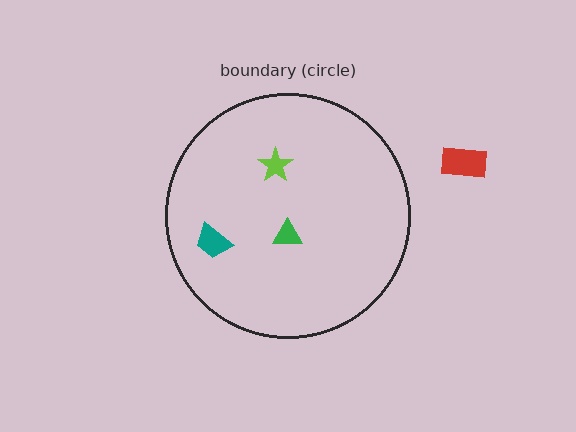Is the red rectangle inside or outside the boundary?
Outside.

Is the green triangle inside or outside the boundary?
Inside.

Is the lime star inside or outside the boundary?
Inside.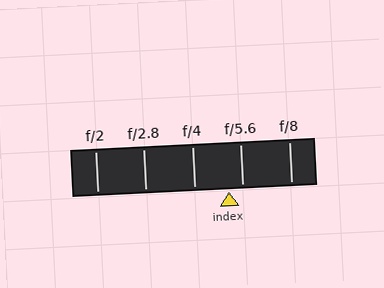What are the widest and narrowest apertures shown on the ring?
The widest aperture shown is f/2 and the narrowest is f/8.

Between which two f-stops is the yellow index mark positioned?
The index mark is between f/4 and f/5.6.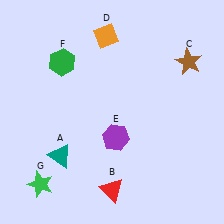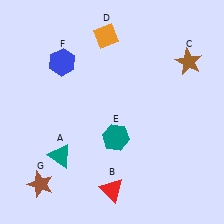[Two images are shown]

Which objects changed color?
E changed from purple to teal. F changed from green to blue. G changed from green to brown.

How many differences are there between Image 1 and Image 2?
There are 3 differences between the two images.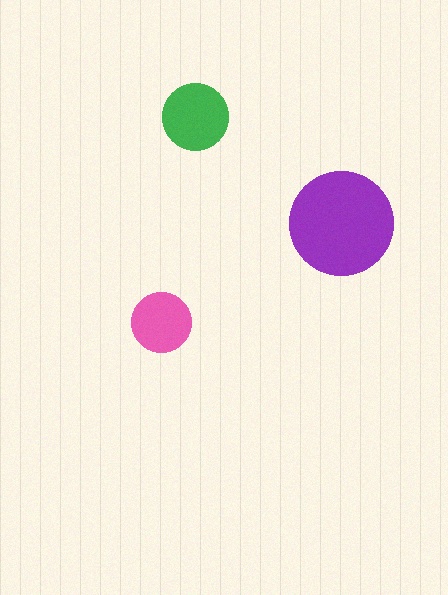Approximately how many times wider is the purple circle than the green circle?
About 1.5 times wider.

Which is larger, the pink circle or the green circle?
The green one.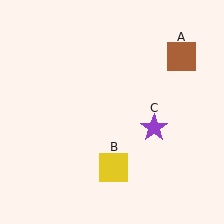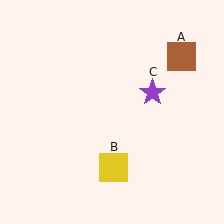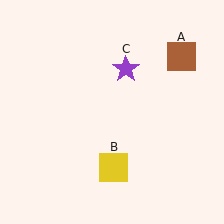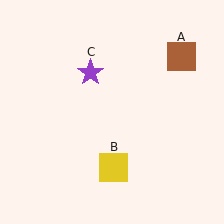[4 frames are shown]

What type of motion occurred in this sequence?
The purple star (object C) rotated counterclockwise around the center of the scene.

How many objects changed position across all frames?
1 object changed position: purple star (object C).